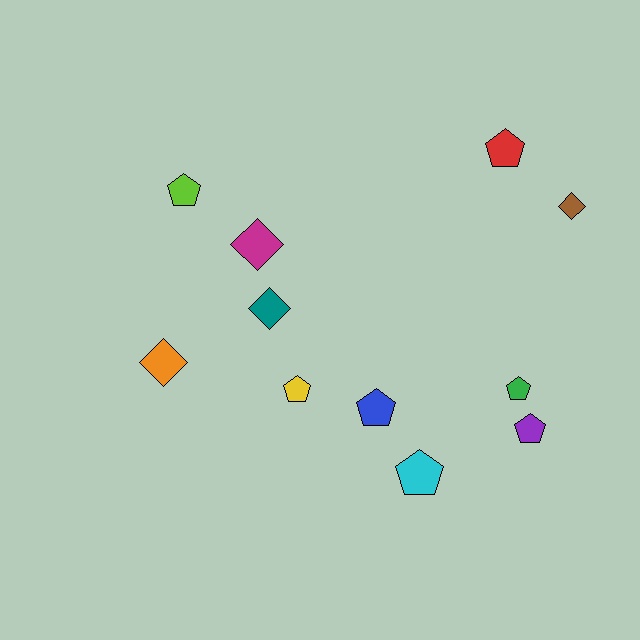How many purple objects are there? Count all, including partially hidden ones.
There is 1 purple object.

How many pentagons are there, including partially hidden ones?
There are 7 pentagons.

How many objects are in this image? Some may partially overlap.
There are 11 objects.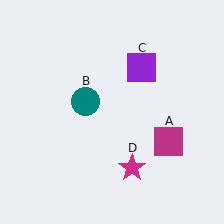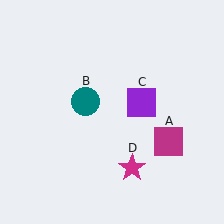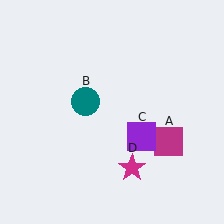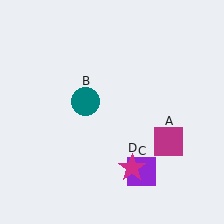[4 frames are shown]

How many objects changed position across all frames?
1 object changed position: purple square (object C).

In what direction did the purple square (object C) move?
The purple square (object C) moved down.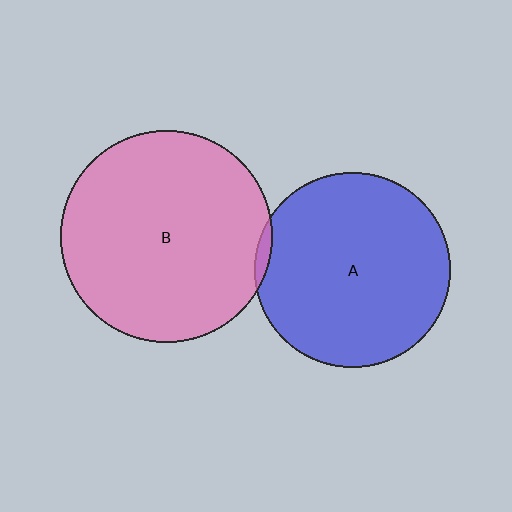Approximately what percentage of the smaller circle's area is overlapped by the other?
Approximately 5%.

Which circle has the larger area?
Circle B (pink).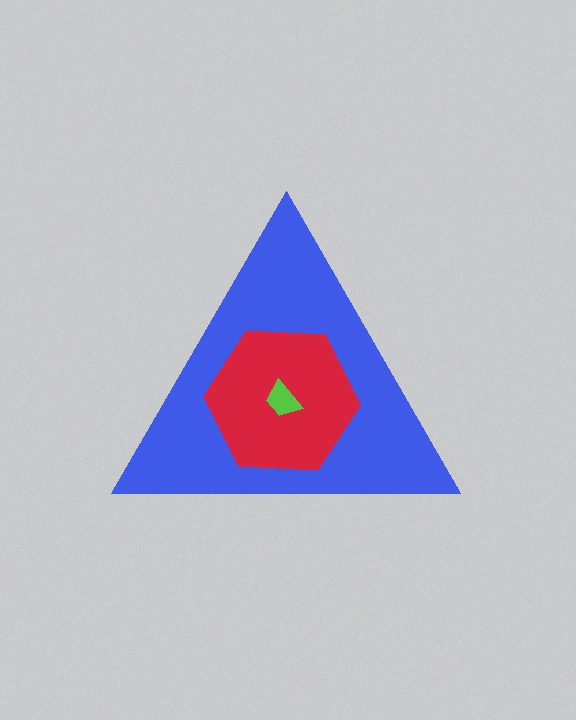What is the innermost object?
The lime trapezoid.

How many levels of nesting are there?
3.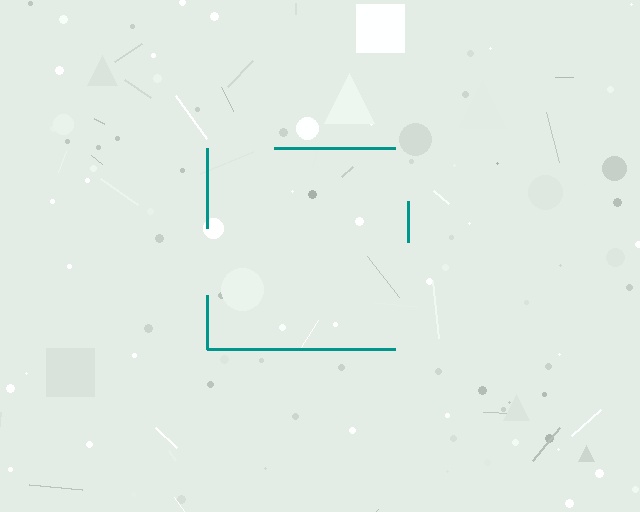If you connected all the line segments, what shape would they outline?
They would outline a square.